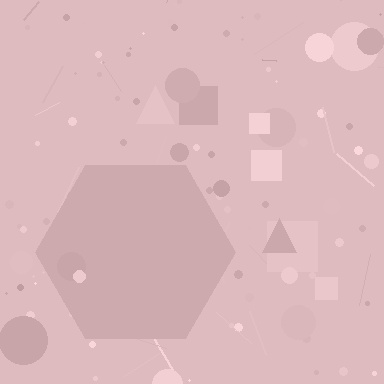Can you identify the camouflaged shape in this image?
The camouflaged shape is a hexagon.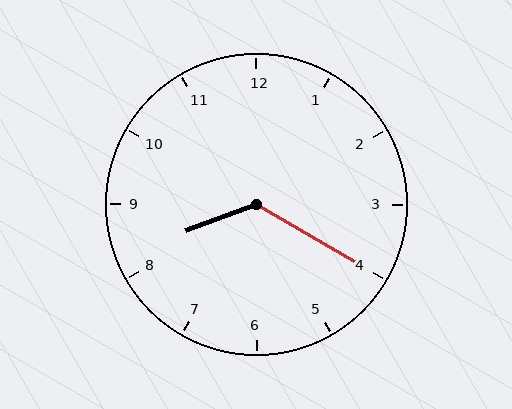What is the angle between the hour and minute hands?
Approximately 130 degrees.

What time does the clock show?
8:20.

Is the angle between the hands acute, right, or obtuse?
It is obtuse.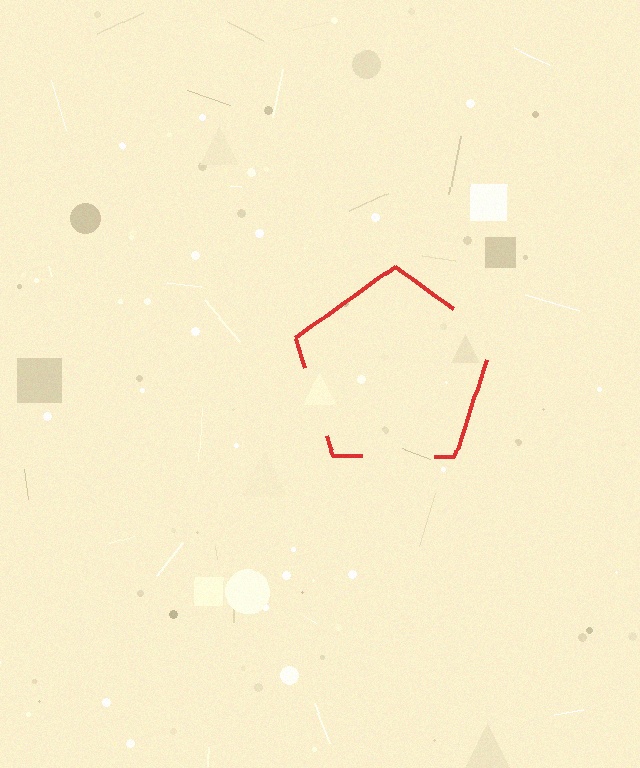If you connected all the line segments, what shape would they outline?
They would outline a pentagon.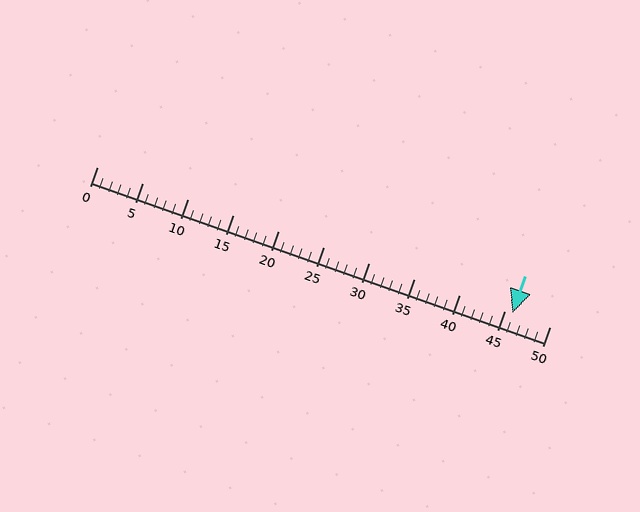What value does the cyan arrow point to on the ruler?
The cyan arrow points to approximately 46.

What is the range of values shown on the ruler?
The ruler shows values from 0 to 50.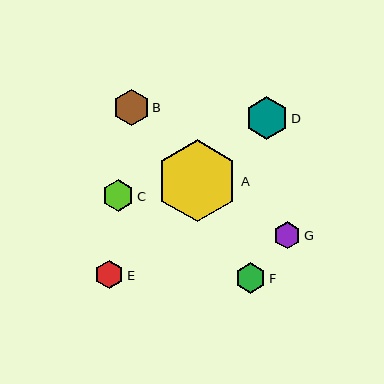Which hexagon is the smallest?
Hexagon G is the smallest with a size of approximately 27 pixels.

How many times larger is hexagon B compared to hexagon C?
Hexagon B is approximately 1.1 times the size of hexagon C.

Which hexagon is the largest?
Hexagon A is the largest with a size of approximately 82 pixels.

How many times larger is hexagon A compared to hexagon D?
Hexagon A is approximately 1.9 times the size of hexagon D.